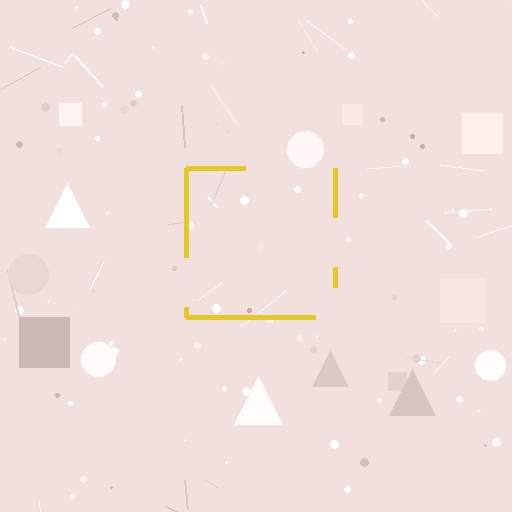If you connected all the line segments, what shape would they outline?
They would outline a square.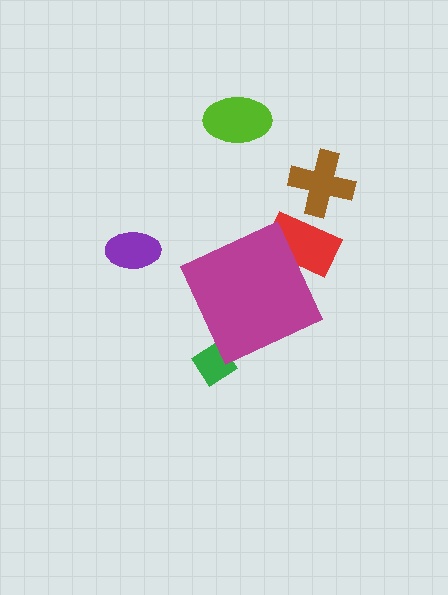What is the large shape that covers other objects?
A magenta diamond.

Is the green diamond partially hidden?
Yes, the green diamond is partially hidden behind the magenta diamond.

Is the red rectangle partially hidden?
Yes, the red rectangle is partially hidden behind the magenta diamond.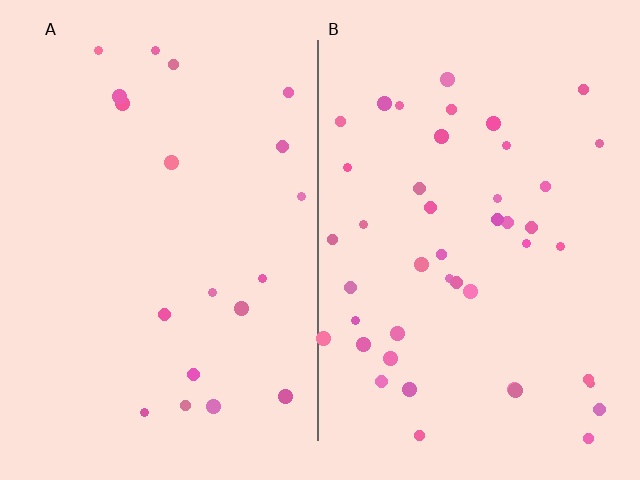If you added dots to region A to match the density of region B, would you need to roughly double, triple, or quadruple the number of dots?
Approximately double.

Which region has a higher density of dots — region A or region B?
B (the right).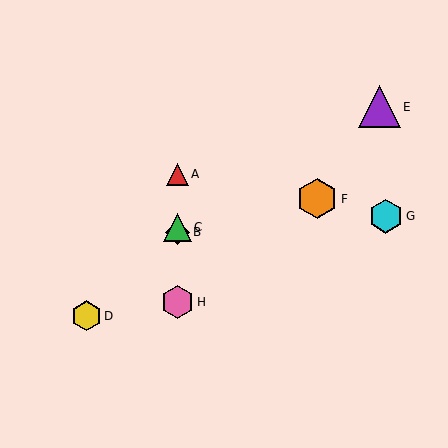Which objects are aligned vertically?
Objects A, B, C, H are aligned vertically.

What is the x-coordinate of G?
Object G is at x≈386.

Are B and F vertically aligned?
No, B is at x≈177 and F is at x≈317.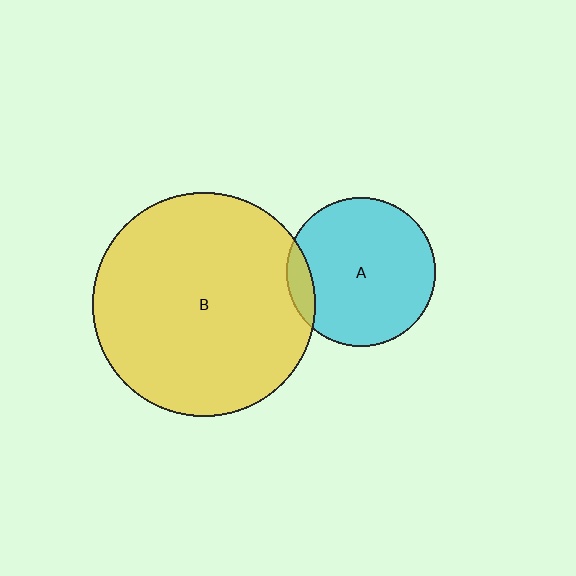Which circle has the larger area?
Circle B (yellow).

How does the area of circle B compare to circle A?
Approximately 2.2 times.